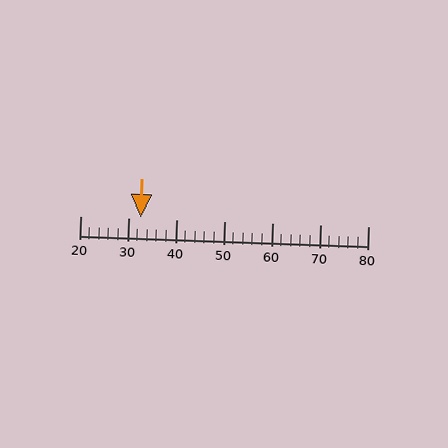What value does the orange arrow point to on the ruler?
The orange arrow points to approximately 33.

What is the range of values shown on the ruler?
The ruler shows values from 20 to 80.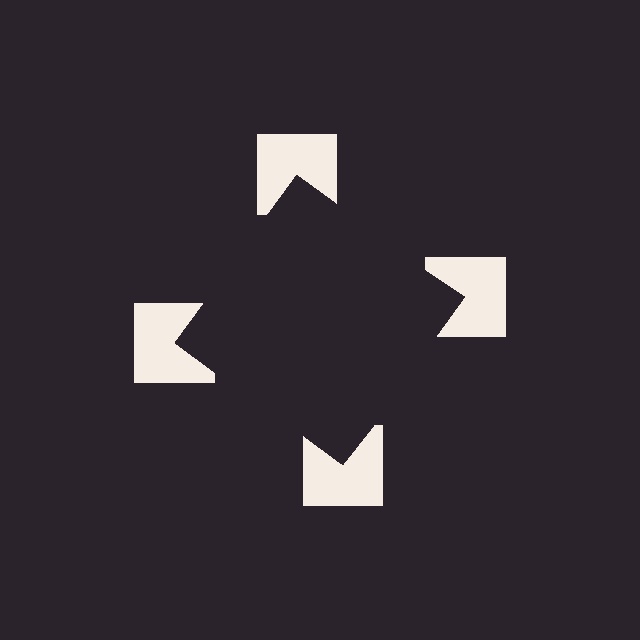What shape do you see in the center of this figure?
An illusory square — its edges are inferred from the aligned wedge cuts in the notched squares, not physically drawn.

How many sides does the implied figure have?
4 sides.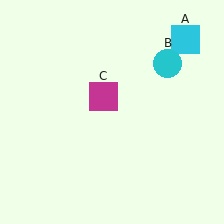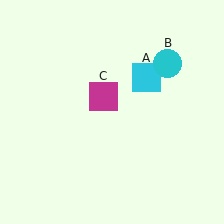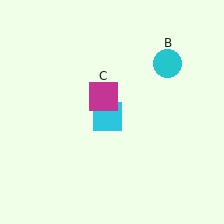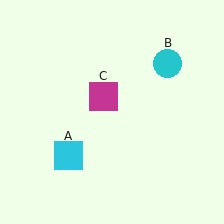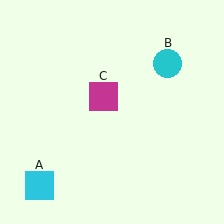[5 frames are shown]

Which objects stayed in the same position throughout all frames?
Cyan circle (object B) and magenta square (object C) remained stationary.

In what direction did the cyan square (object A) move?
The cyan square (object A) moved down and to the left.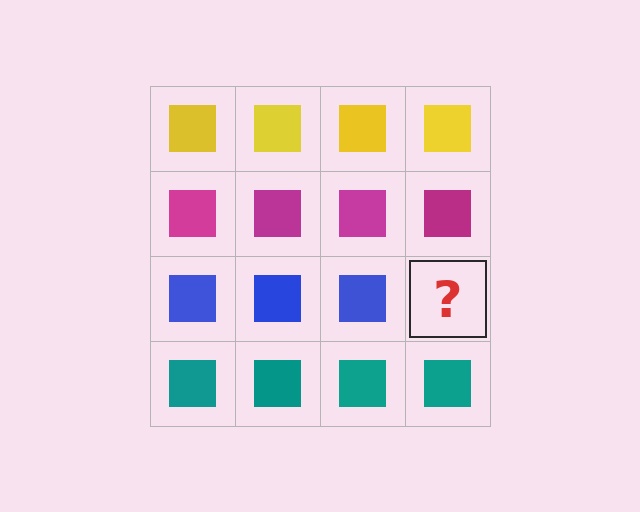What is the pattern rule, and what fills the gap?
The rule is that each row has a consistent color. The gap should be filled with a blue square.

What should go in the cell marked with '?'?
The missing cell should contain a blue square.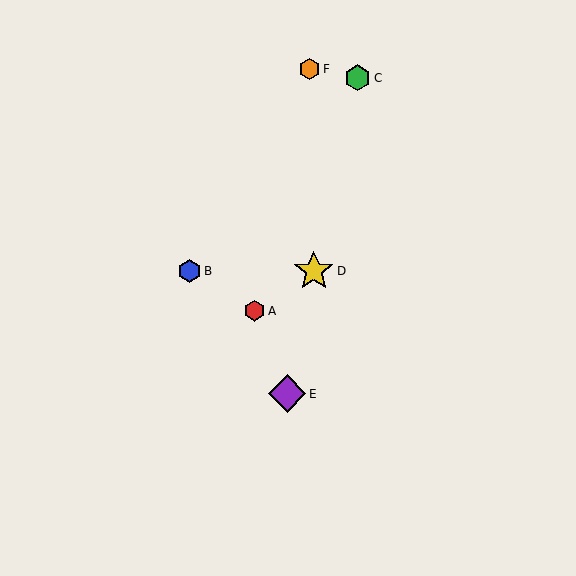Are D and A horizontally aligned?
No, D is at y≈271 and A is at y≈311.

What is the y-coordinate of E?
Object E is at y≈394.